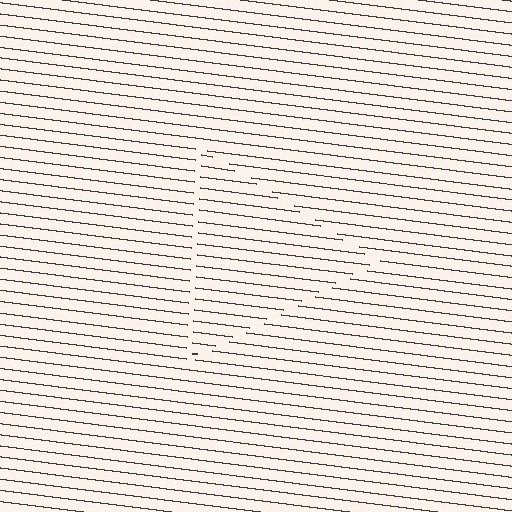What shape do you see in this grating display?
An illusory triangle. The interior of the shape contains the same grating, shifted by half a period — the contour is defined by the phase discontinuity where line-ends from the inner and outer gratings abut.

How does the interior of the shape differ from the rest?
The interior of the shape contains the same grating, shifted by half a period — the contour is defined by the phase discontinuity where line-ends from the inner and outer gratings abut.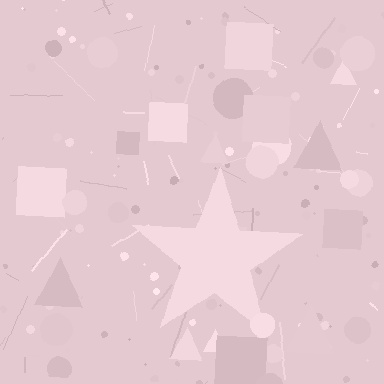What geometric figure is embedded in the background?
A star is embedded in the background.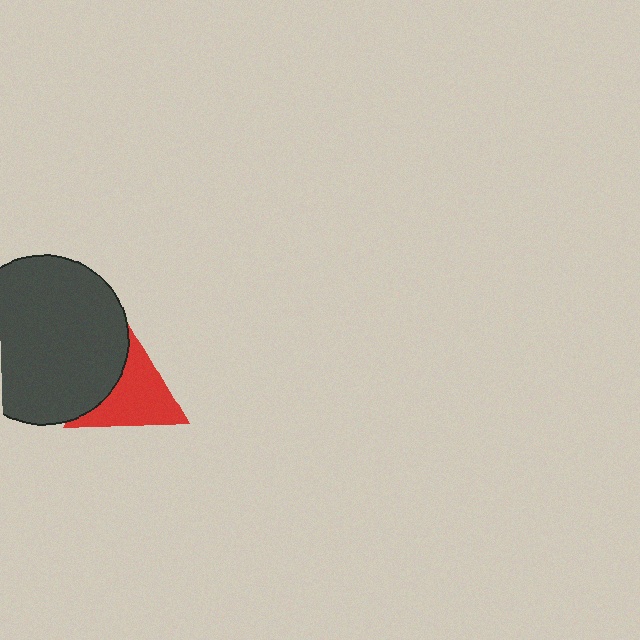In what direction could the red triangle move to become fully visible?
The red triangle could move right. That would shift it out from behind the dark gray circle entirely.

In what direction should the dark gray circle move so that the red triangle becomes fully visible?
The dark gray circle should move left. That is the shortest direction to clear the overlap and leave the red triangle fully visible.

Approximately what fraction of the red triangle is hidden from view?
Roughly 33% of the red triangle is hidden behind the dark gray circle.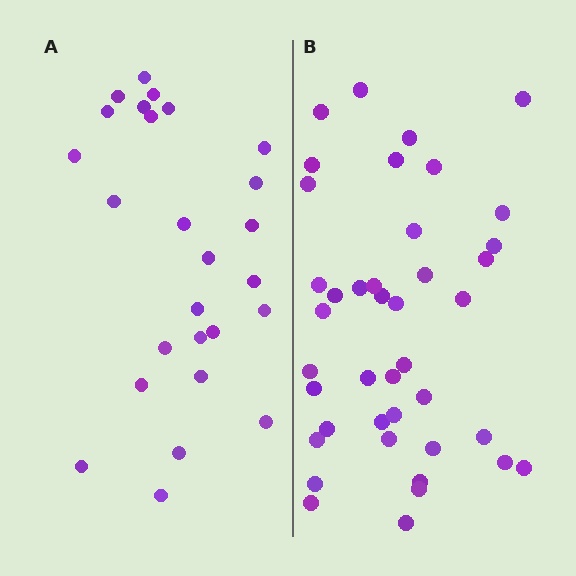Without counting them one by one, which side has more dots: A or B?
Region B (the right region) has more dots.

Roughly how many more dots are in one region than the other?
Region B has approximately 15 more dots than region A.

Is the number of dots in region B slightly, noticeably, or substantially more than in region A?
Region B has substantially more. The ratio is roughly 1.6 to 1.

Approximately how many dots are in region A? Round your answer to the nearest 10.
About 30 dots. (The exact count is 26, which rounds to 30.)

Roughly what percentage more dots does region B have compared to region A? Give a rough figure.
About 60% more.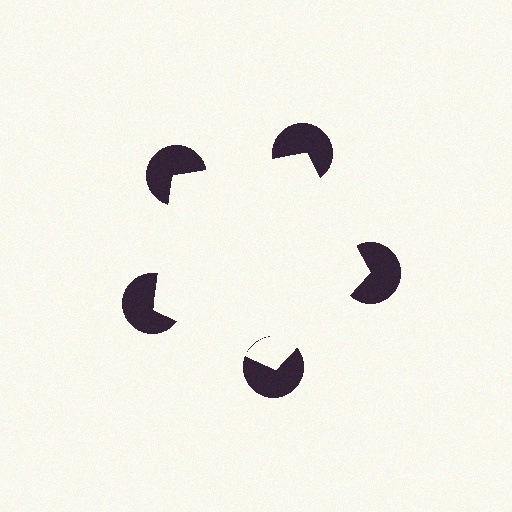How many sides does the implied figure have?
5 sides.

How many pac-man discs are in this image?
There are 5 — one at each vertex of the illusory pentagon.